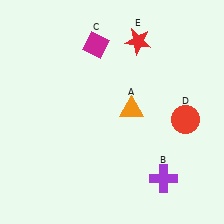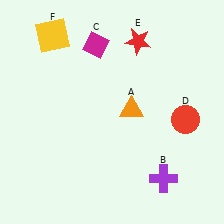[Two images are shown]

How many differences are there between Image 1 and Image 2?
There is 1 difference between the two images.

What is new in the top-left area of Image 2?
A yellow square (F) was added in the top-left area of Image 2.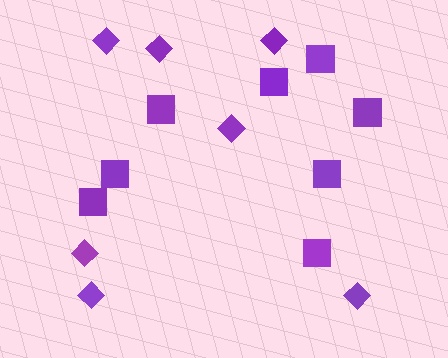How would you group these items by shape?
There are 2 groups: one group of diamonds (7) and one group of squares (8).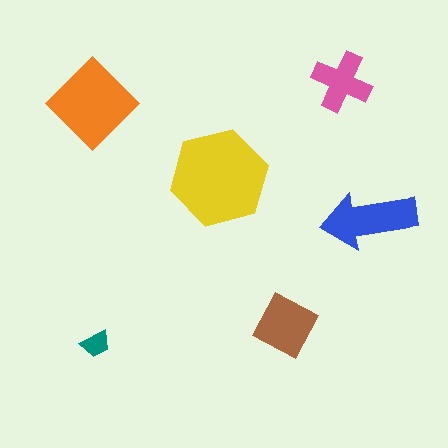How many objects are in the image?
There are 6 objects in the image.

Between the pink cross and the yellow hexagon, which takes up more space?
The yellow hexagon.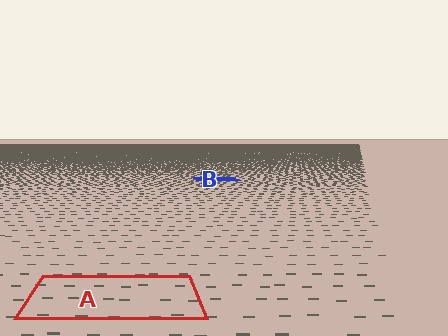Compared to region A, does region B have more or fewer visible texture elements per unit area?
Region B has more texture elements per unit area — they are packed more densely because it is farther away.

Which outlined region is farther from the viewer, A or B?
Region B is farther from the viewer — the texture elements inside it appear smaller and more densely packed.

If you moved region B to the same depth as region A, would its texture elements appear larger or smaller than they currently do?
They would appear larger. At a closer depth, the same texture elements are projected at a bigger on-screen size.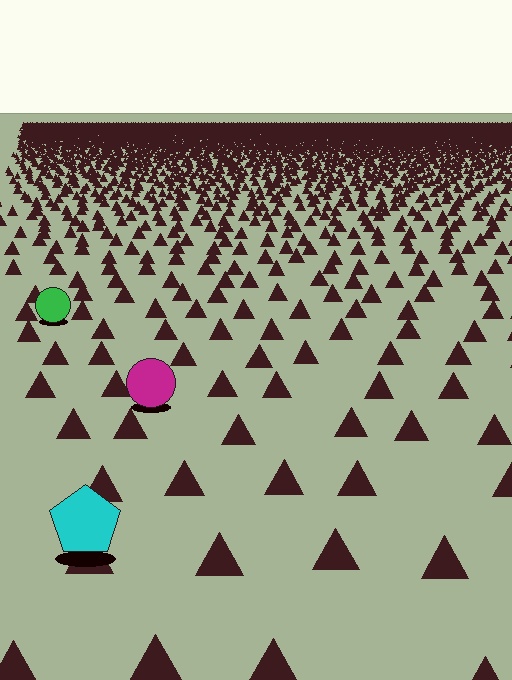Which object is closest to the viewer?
The cyan pentagon is closest. The texture marks near it are larger and more spread out.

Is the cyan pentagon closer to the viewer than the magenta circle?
Yes. The cyan pentagon is closer — you can tell from the texture gradient: the ground texture is coarser near it.